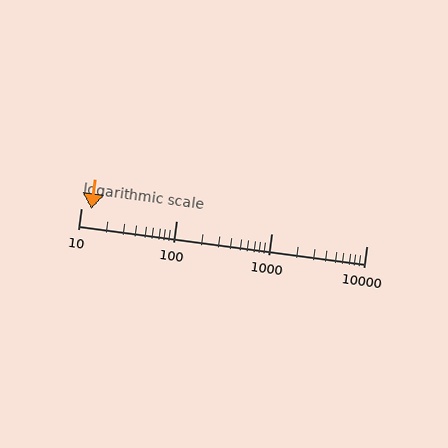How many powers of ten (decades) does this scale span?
The scale spans 3 decades, from 10 to 10000.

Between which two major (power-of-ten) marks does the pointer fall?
The pointer is between 10 and 100.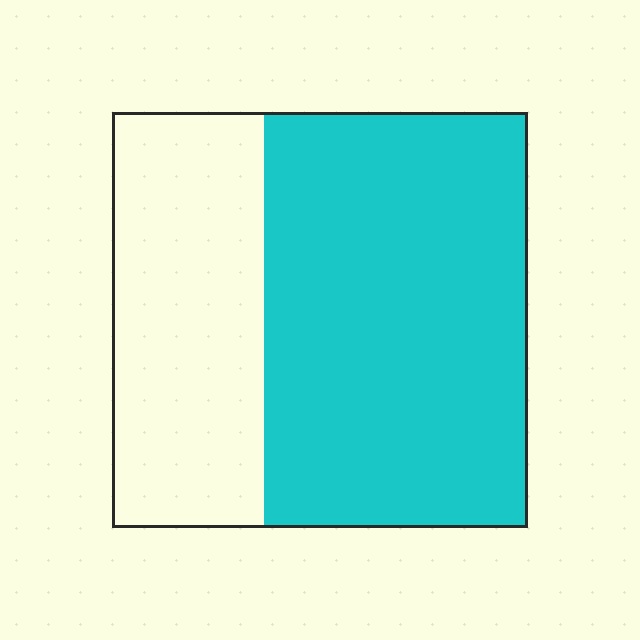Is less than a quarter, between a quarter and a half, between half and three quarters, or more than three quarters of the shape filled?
Between half and three quarters.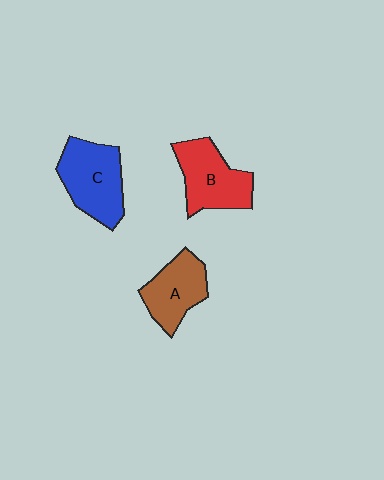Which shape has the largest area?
Shape C (blue).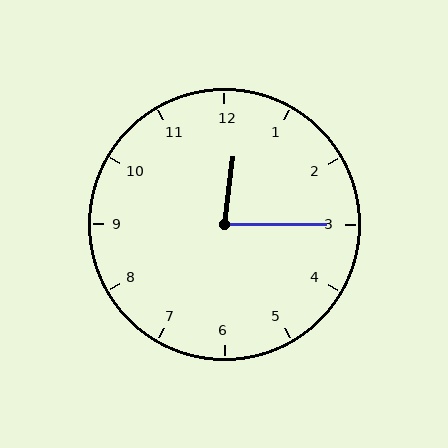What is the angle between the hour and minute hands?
Approximately 82 degrees.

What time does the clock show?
12:15.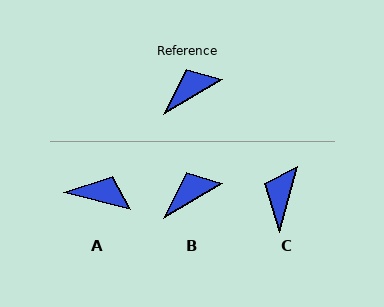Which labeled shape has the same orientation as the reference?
B.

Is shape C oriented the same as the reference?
No, it is off by about 43 degrees.